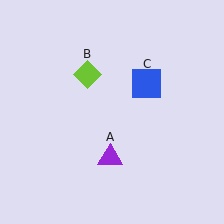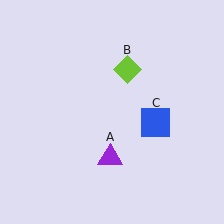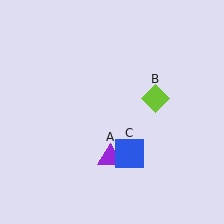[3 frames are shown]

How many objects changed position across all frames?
2 objects changed position: lime diamond (object B), blue square (object C).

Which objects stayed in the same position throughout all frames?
Purple triangle (object A) remained stationary.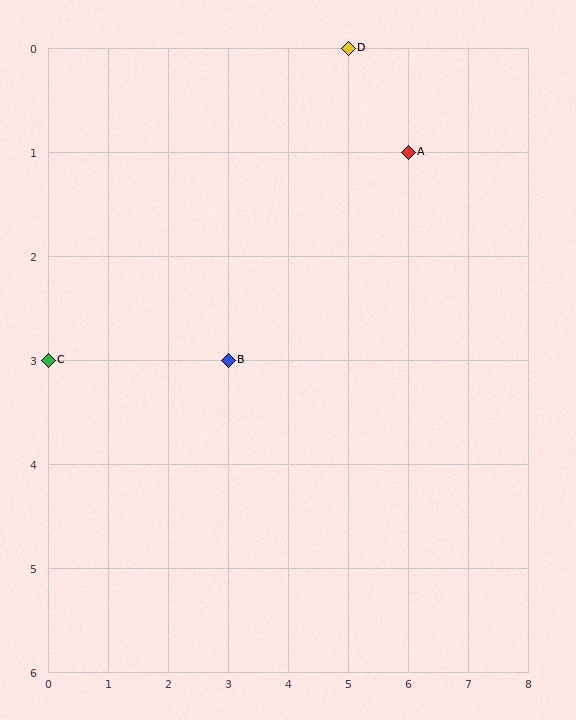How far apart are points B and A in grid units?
Points B and A are 3 columns and 2 rows apart (about 3.6 grid units diagonally).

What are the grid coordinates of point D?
Point D is at grid coordinates (5, 0).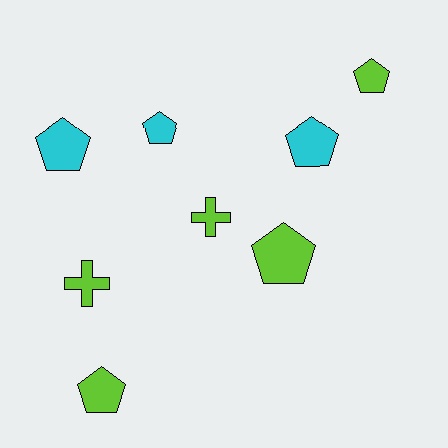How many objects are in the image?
There are 8 objects.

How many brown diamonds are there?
There are no brown diamonds.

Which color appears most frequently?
Lime, with 5 objects.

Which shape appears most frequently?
Pentagon, with 6 objects.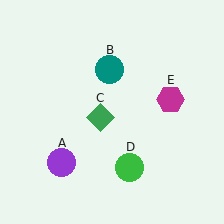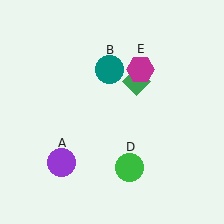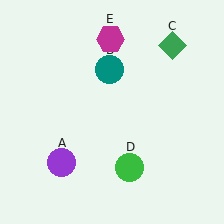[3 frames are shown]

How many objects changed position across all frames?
2 objects changed position: green diamond (object C), magenta hexagon (object E).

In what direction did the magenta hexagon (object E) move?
The magenta hexagon (object E) moved up and to the left.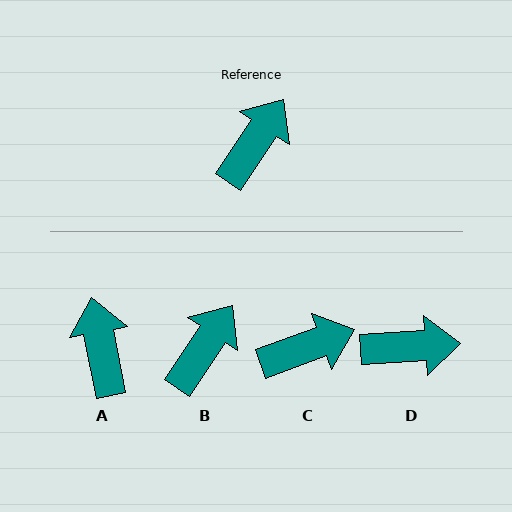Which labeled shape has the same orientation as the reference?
B.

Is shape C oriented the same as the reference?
No, it is off by about 36 degrees.